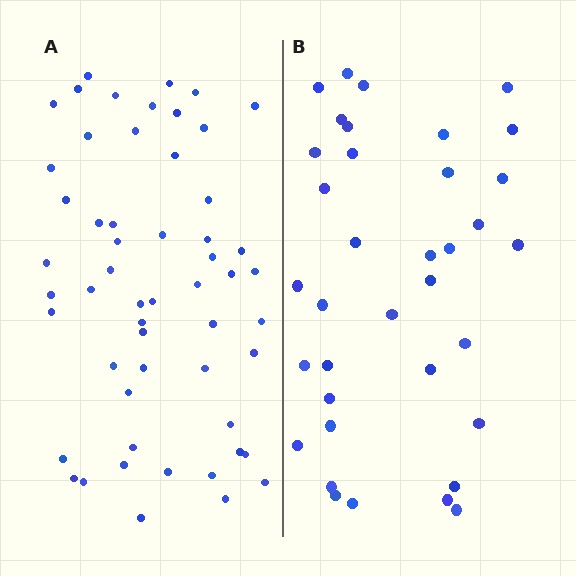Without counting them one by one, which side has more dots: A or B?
Region A (the left region) has more dots.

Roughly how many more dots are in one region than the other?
Region A has approximately 20 more dots than region B.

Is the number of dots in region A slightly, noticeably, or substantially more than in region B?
Region A has substantially more. The ratio is roughly 1.5 to 1.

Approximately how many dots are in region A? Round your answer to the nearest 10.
About 60 dots. (The exact count is 55, which rounds to 60.)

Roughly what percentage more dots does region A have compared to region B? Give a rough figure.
About 55% more.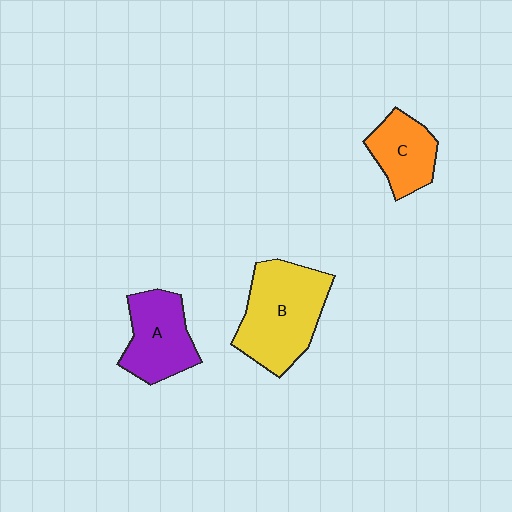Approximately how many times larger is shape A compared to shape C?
Approximately 1.2 times.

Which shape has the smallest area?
Shape C (orange).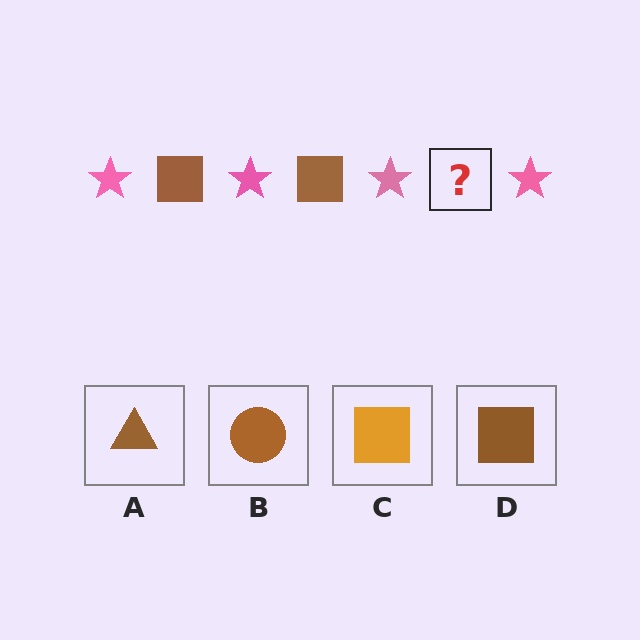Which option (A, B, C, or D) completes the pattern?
D.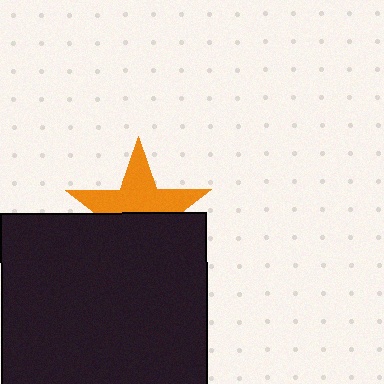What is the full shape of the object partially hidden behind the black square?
The partially hidden object is an orange star.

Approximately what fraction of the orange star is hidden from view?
Roughly 48% of the orange star is hidden behind the black square.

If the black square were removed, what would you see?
You would see the complete orange star.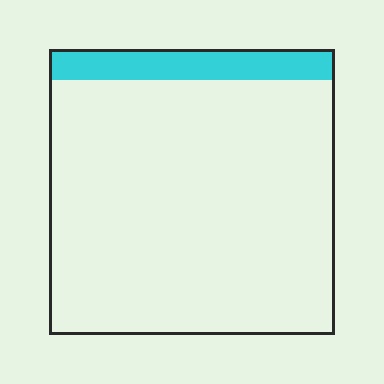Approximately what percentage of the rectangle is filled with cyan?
Approximately 10%.